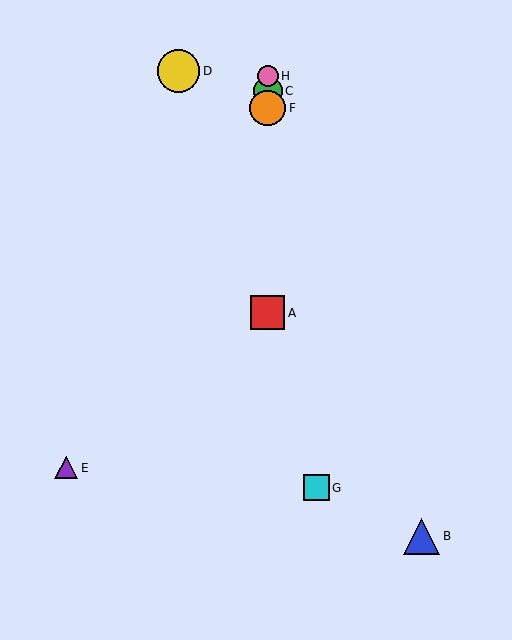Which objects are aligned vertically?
Objects A, C, F, H are aligned vertically.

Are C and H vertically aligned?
Yes, both are at x≈268.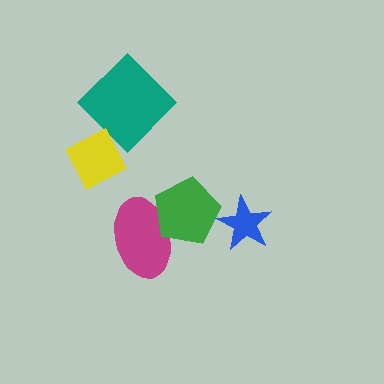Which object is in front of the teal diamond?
The yellow diamond is in front of the teal diamond.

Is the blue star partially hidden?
No, no other shape covers it.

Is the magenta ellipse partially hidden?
Yes, it is partially covered by another shape.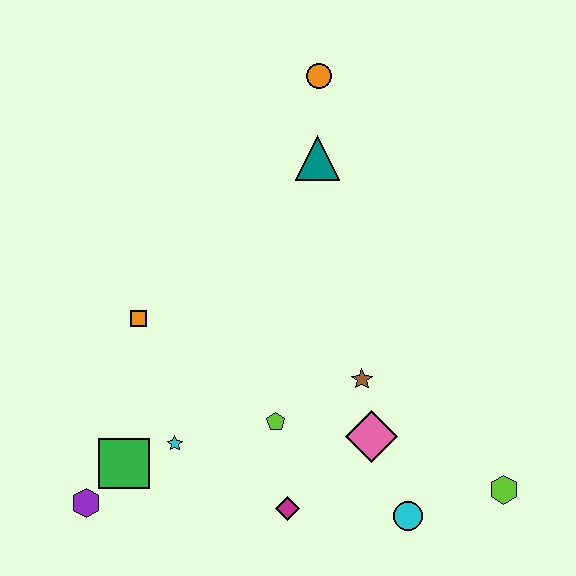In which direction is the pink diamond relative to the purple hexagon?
The pink diamond is to the right of the purple hexagon.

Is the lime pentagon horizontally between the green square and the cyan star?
No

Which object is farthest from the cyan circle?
The orange circle is farthest from the cyan circle.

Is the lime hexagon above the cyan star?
No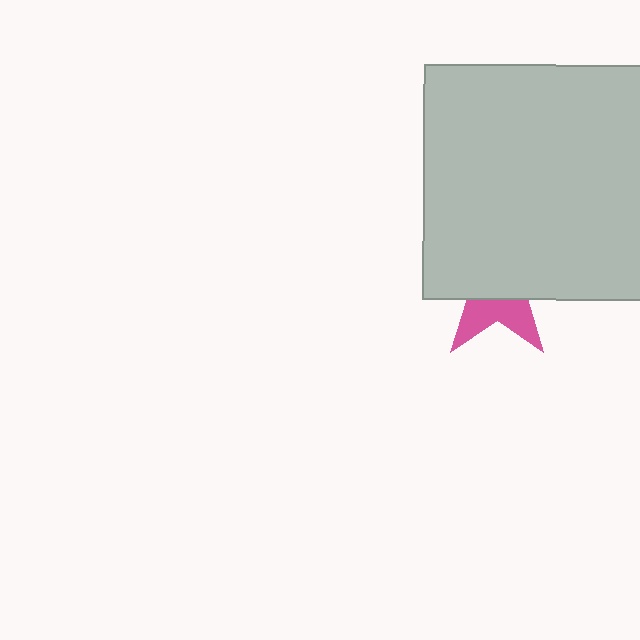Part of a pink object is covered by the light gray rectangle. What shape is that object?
It is a star.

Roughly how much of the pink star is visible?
A small part of it is visible (roughly 35%).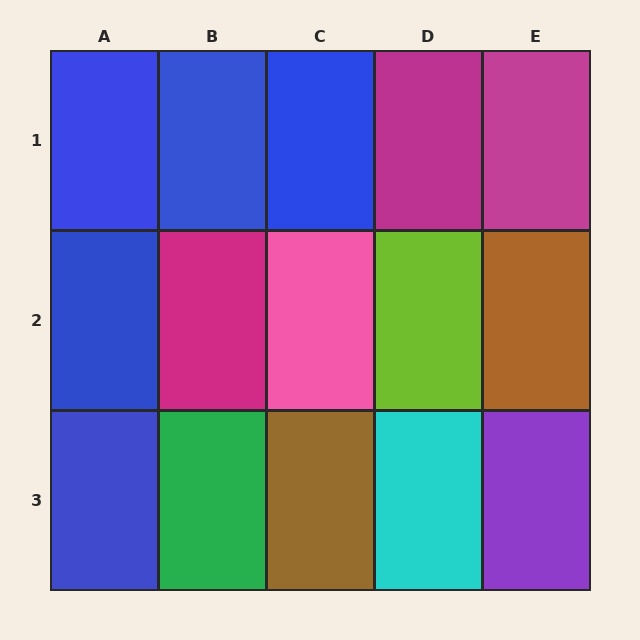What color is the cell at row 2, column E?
Brown.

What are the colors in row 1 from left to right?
Blue, blue, blue, magenta, magenta.